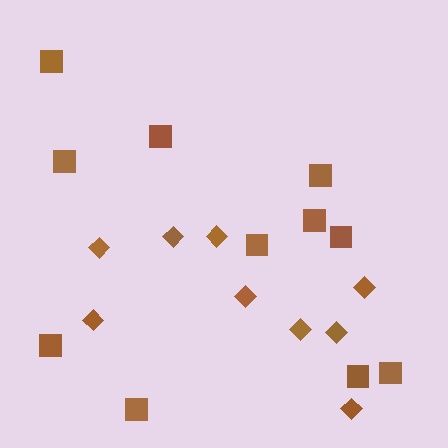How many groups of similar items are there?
There are 2 groups: one group of squares (11) and one group of diamonds (9).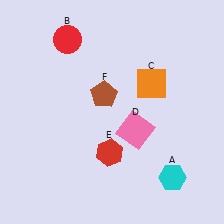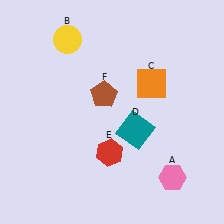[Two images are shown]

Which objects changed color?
A changed from cyan to pink. B changed from red to yellow. D changed from pink to teal.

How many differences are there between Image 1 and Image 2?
There are 3 differences between the two images.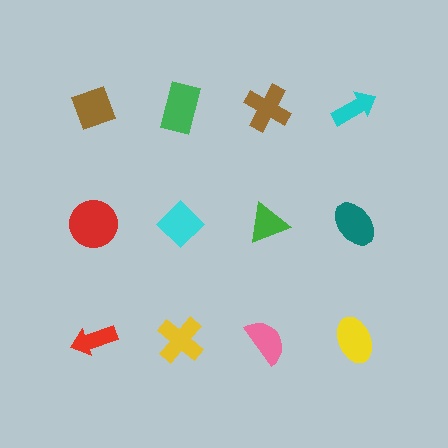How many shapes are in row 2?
4 shapes.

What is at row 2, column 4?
A teal ellipse.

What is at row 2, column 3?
A green triangle.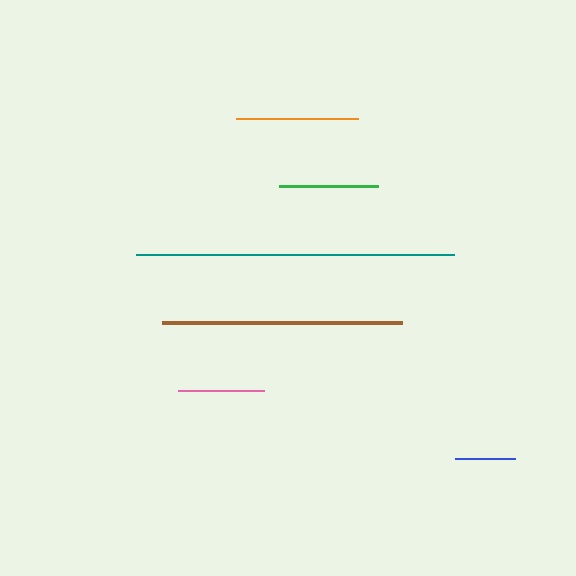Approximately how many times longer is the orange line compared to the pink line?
The orange line is approximately 1.4 times the length of the pink line.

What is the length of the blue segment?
The blue segment is approximately 60 pixels long.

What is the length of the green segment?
The green segment is approximately 98 pixels long.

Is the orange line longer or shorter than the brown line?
The brown line is longer than the orange line.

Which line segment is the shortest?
The blue line is the shortest at approximately 60 pixels.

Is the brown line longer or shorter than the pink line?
The brown line is longer than the pink line.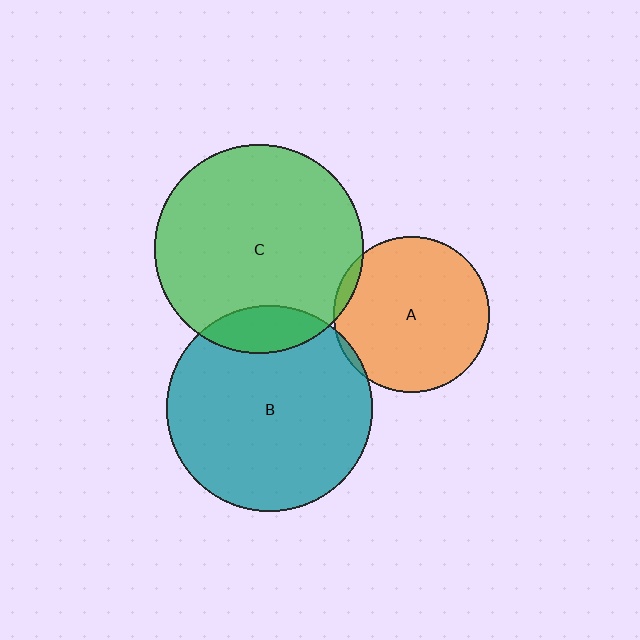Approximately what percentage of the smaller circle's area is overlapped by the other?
Approximately 15%.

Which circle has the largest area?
Circle C (green).